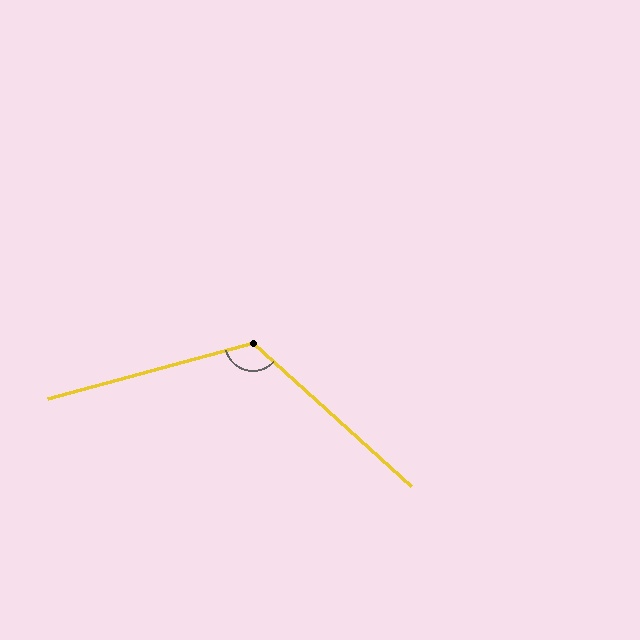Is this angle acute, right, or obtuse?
It is obtuse.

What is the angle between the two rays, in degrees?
Approximately 123 degrees.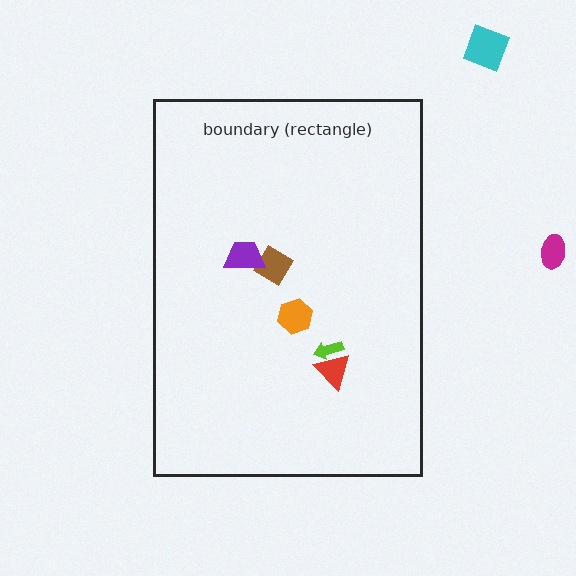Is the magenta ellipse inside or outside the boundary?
Outside.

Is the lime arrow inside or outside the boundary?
Inside.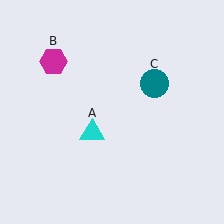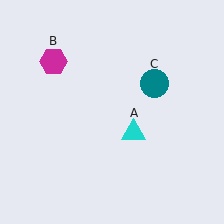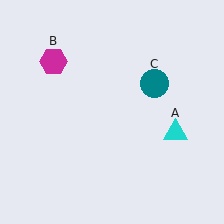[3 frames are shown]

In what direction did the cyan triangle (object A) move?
The cyan triangle (object A) moved right.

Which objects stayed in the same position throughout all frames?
Magenta hexagon (object B) and teal circle (object C) remained stationary.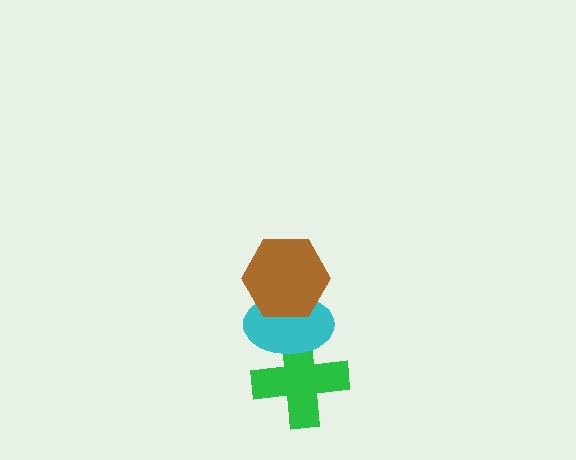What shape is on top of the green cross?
The cyan ellipse is on top of the green cross.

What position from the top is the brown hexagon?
The brown hexagon is 1st from the top.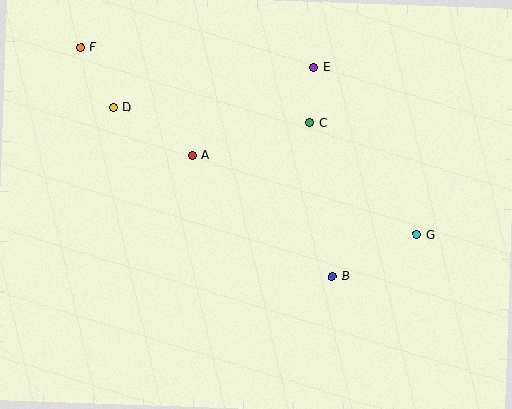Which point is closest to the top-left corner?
Point F is closest to the top-left corner.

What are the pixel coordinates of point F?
Point F is at (81, 47).